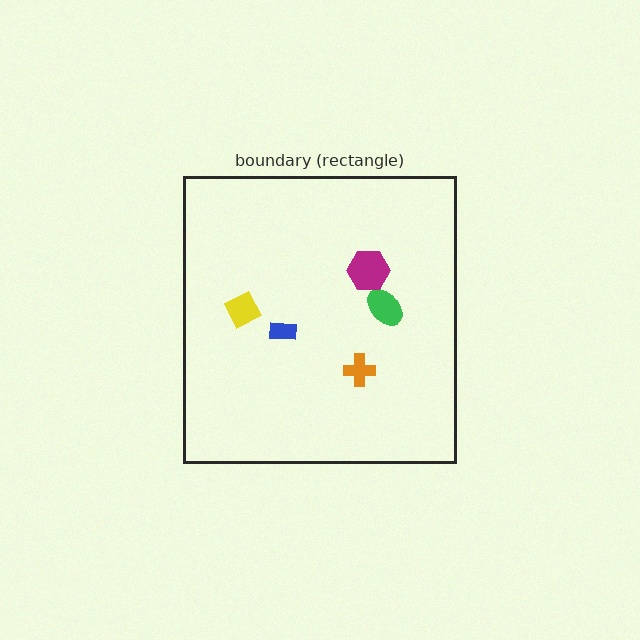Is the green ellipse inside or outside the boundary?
Inside.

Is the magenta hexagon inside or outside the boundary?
Inside.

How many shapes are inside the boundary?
5 inside, 0 outside.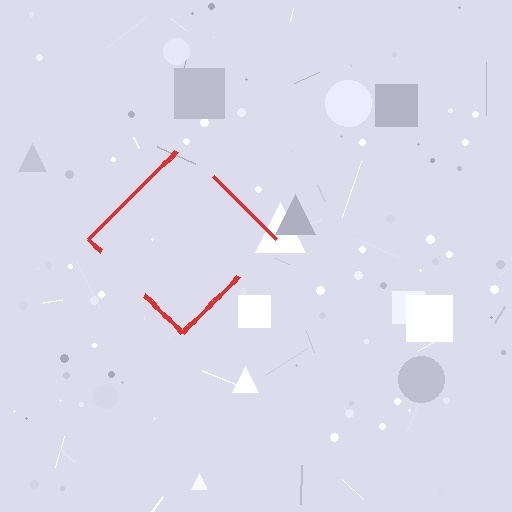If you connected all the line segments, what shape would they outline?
They would outline a diamond.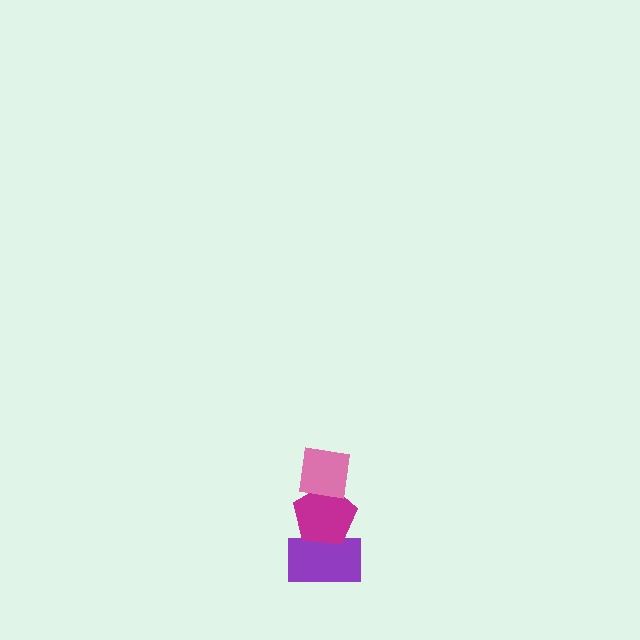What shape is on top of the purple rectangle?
The magenta pentagon is on top of the purple rectangle.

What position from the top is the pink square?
The pink square is 1st from the top.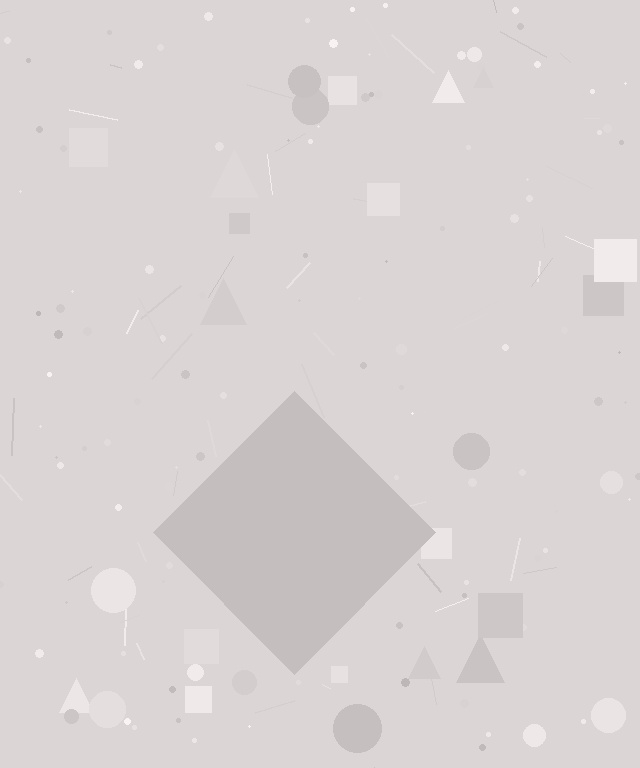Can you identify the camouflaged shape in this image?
The camouflaged shape is a diamond.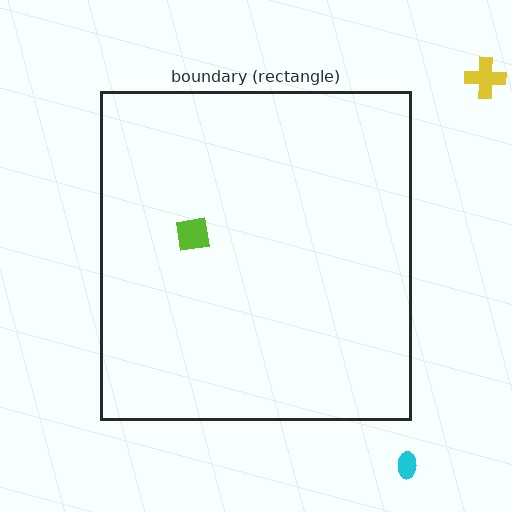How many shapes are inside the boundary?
1 inside, 2 outside.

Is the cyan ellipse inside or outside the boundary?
Outside.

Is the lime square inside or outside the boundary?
Inside.